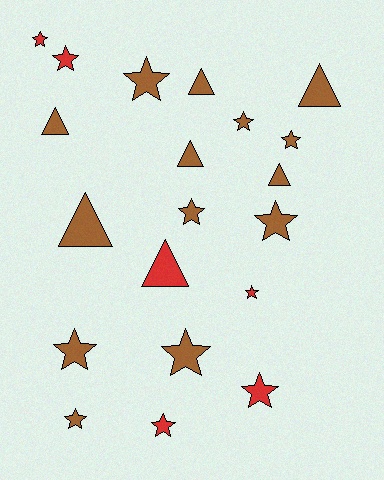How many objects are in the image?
There are 20 objects.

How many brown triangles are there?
There are 6 brown triangles.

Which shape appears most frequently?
Star, with 13 objects.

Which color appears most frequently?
Brown, with 14 objects.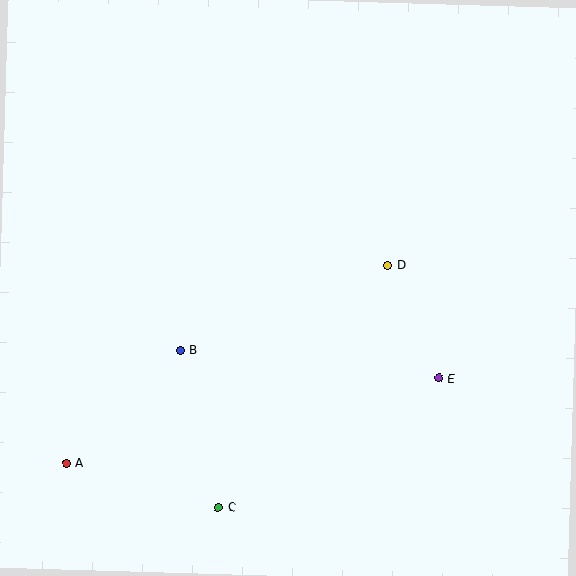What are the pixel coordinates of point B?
Point B is at (180, 350).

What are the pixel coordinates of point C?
Point C is at (218, 507).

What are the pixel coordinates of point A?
Point A is at (66, 463).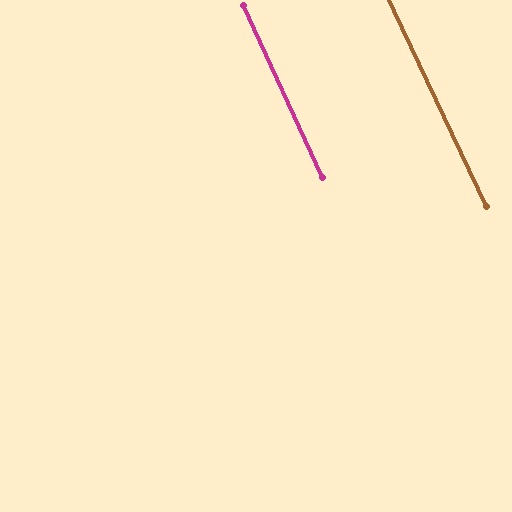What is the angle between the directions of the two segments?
Approximately 1 degree.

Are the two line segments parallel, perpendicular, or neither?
Parallel — their directions differ by only 0.5°.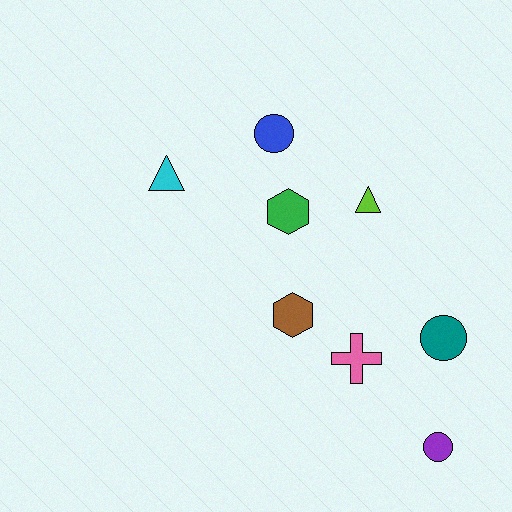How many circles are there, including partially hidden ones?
There are 3 circles.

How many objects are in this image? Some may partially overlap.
There are 8 objects.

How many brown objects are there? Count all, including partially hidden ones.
There is 1 brown object.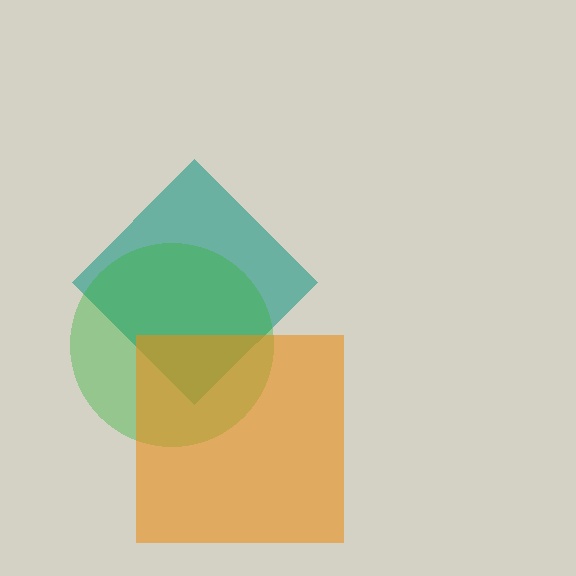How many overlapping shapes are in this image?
There are 3 overlapping shapes in the image.